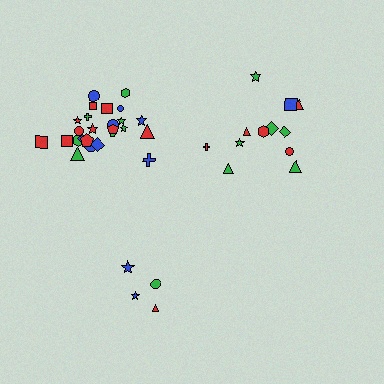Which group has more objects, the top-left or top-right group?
The top-left group.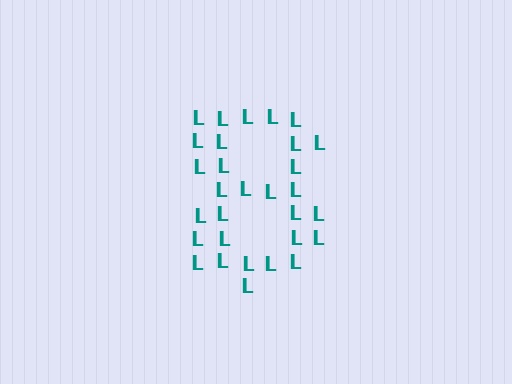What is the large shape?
The large shape is the digit 8.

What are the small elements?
The small elements are letter L's.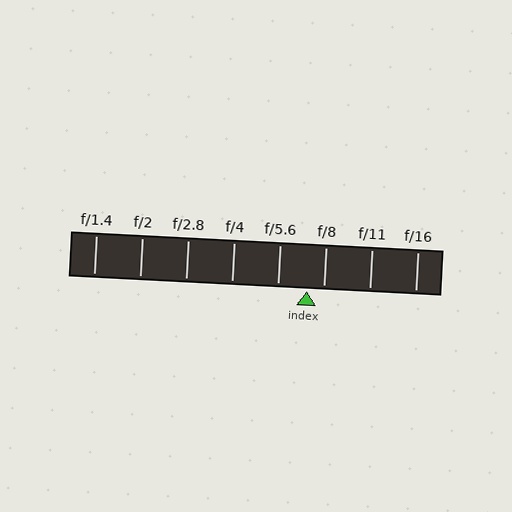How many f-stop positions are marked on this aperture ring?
There are 8 f-stop positions marked.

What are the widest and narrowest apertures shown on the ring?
The widest aperture shown is f/1.4 and the narrowest is f/16.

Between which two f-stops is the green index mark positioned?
The index mark is between f/5.6 and f/8.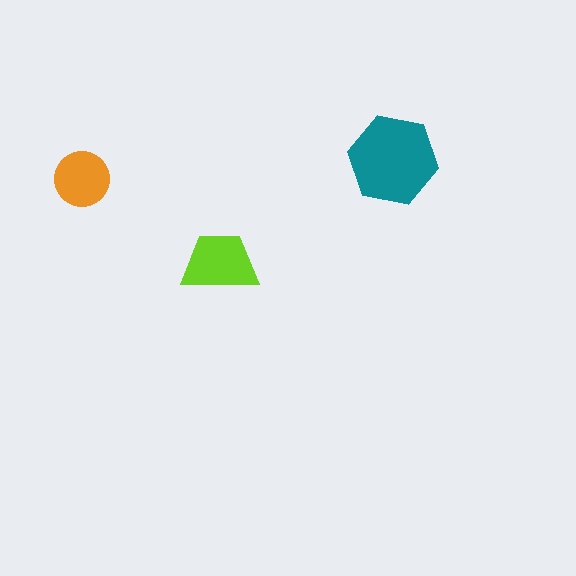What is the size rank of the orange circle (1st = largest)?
3rd.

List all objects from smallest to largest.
The orange circle, the lime trapezoid, the teal hexagon.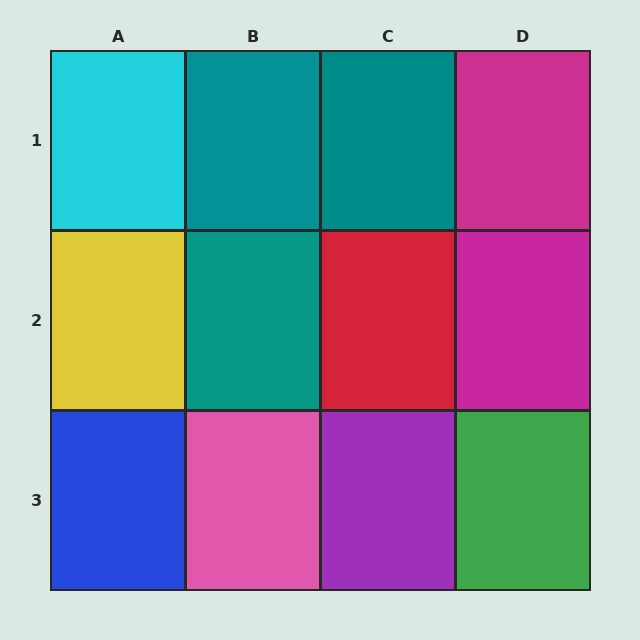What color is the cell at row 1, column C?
Teal.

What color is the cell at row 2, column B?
Teal.